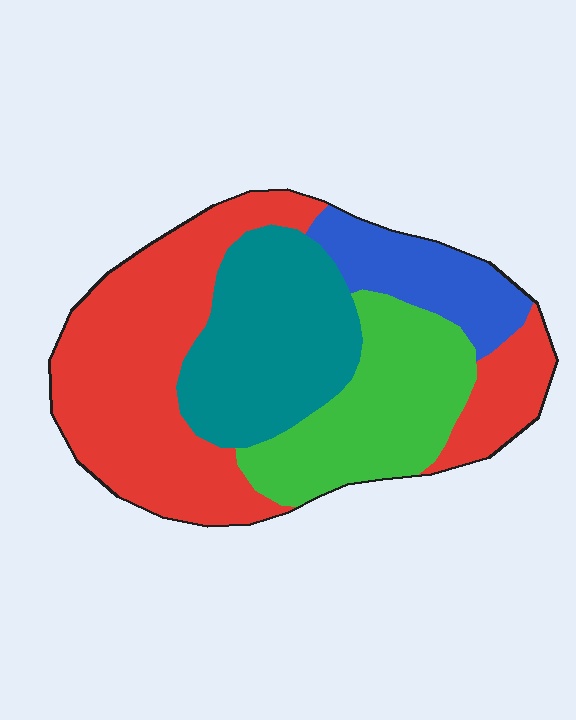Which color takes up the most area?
Red, at roughly 40%.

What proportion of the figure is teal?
Teal covers around 25% of the figure.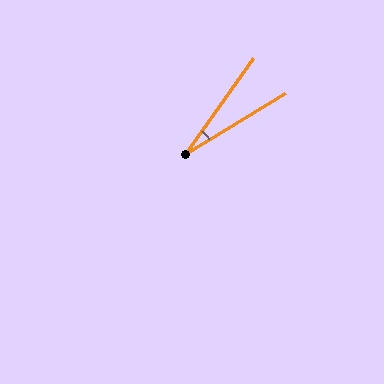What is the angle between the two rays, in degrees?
Approximately 23 degrees.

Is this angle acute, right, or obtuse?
It is acute.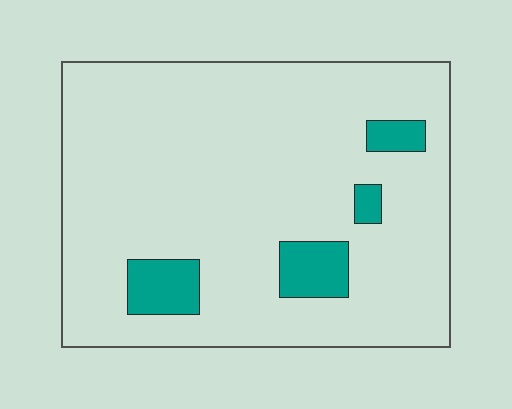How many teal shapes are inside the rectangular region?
4.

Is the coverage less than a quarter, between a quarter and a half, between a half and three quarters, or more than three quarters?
Less than a quarter.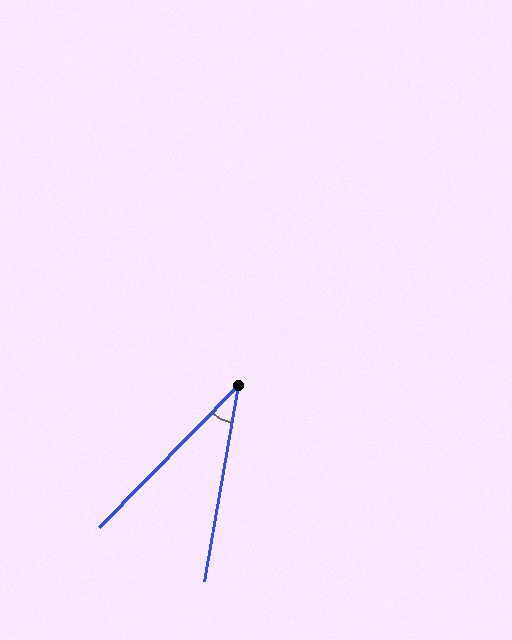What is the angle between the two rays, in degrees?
Approximately 35 degrees.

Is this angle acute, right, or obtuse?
It is acute.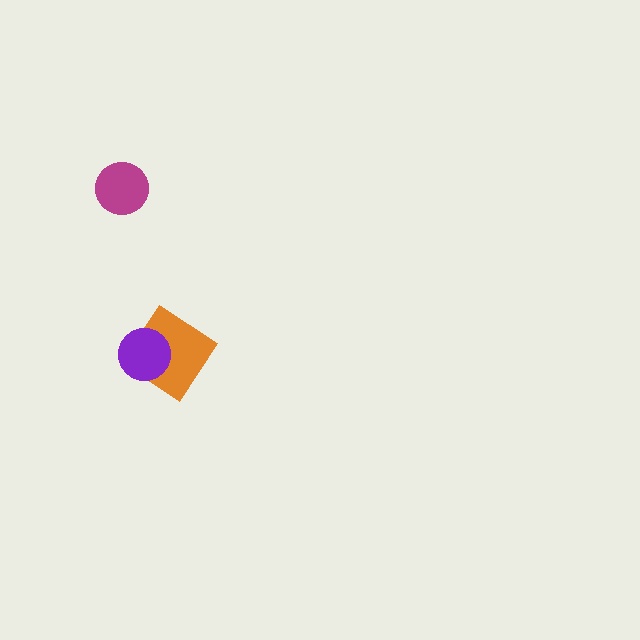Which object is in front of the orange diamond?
The purple circle is in front of the orange diamond.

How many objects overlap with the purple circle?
1 object overlaps with the purple circle.